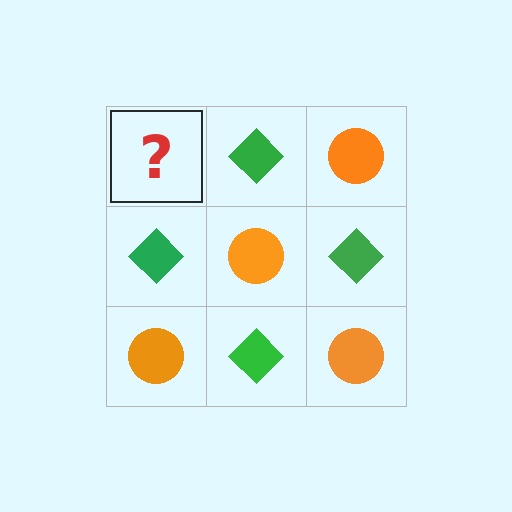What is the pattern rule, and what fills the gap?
The rule is that it alternates orange circle and green diamond in a checkerboard pattern. The gap should be filled with an orange circle.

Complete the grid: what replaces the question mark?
The question mark should be replaced with an orange circle.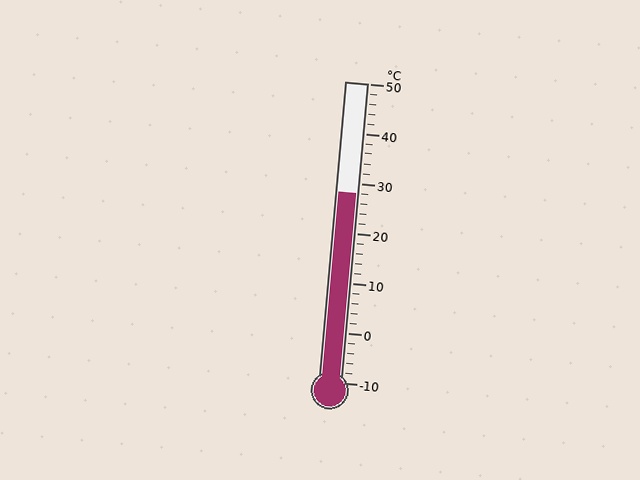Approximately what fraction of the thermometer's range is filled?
The thermometer is filled to approximately 65% of its range.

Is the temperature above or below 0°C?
The temperature is above 0°C.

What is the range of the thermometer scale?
The thermometer scale ranges from -10°C to 50°C.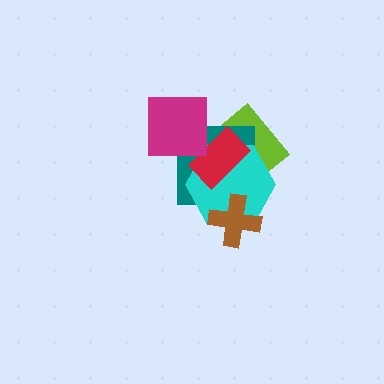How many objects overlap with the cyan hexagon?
4 objects overlap with the cyan hexagon.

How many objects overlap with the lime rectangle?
3 objects overlap with the lime rectangle.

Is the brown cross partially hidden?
No, no other shape covers it.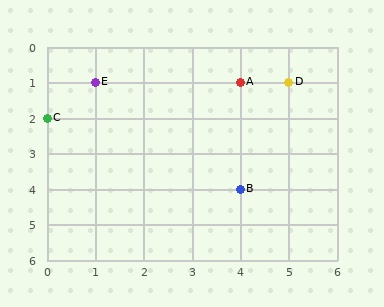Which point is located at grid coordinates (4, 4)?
Point B is at (4, 4).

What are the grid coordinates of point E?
Point E is at grid coordinates (1, 1).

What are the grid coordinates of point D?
Point D is at grid coordinates (5, 1).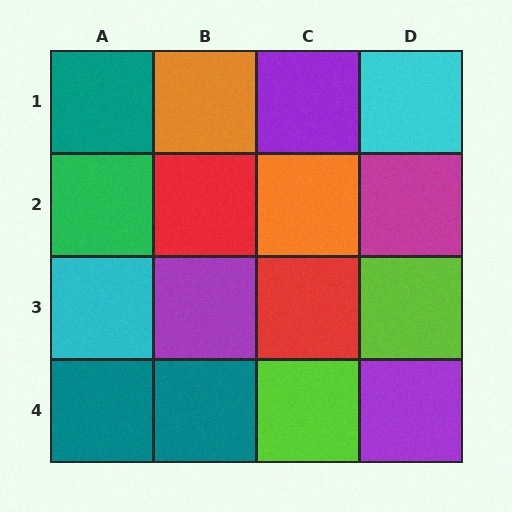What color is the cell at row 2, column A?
Green.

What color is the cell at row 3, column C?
Red.